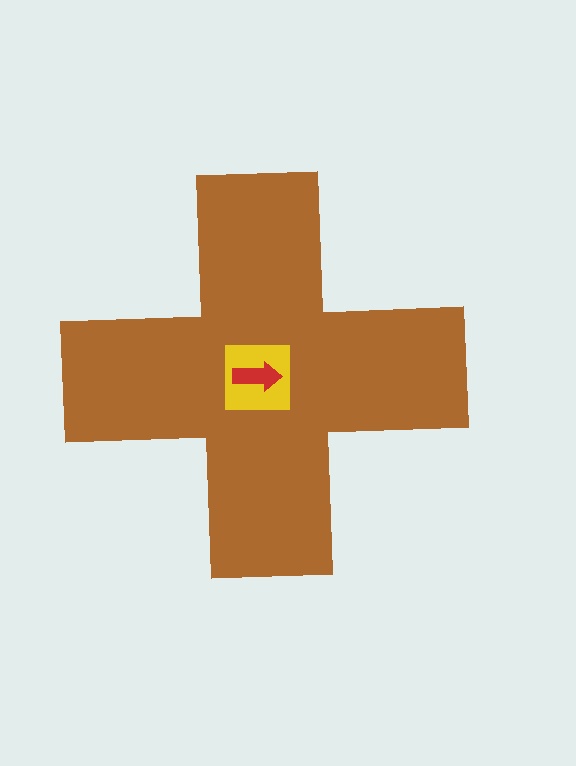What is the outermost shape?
The brown cross.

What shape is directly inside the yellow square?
The red arrow.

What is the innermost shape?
The red arrow.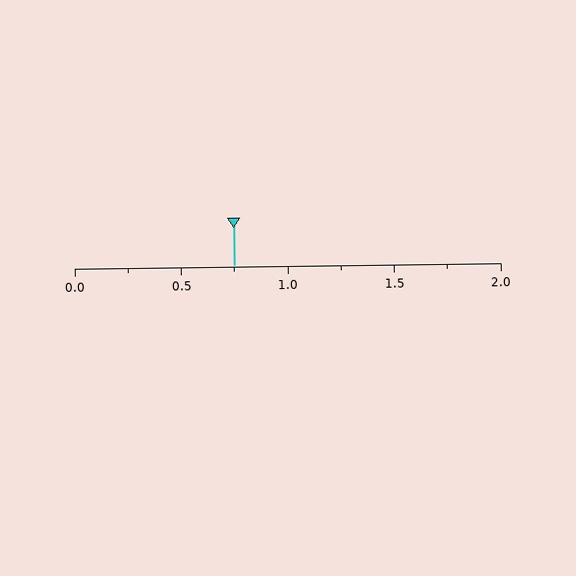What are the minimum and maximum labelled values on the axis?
The axis runs from 0.0 to 2.0.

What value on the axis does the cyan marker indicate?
The marker indicates approximately 0.75.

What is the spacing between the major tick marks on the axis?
The major ticks are spaced 0.5 apart.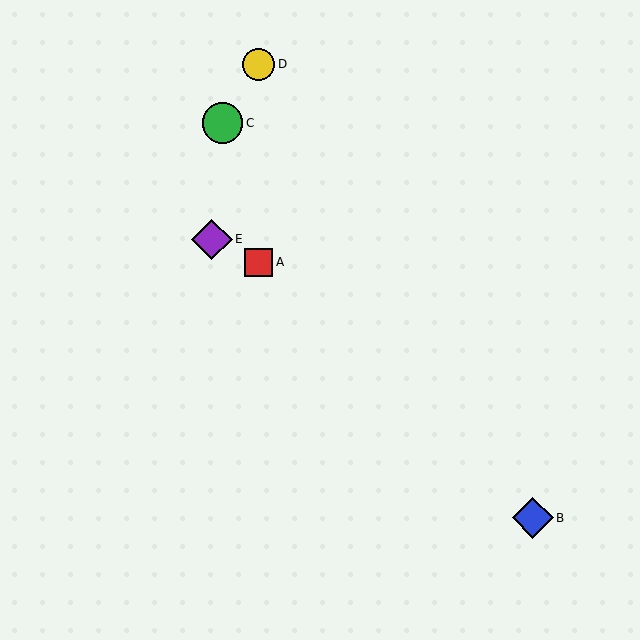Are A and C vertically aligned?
No, A is at x≈259 and C is at x≈223.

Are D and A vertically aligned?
Yes, both are at x≈259.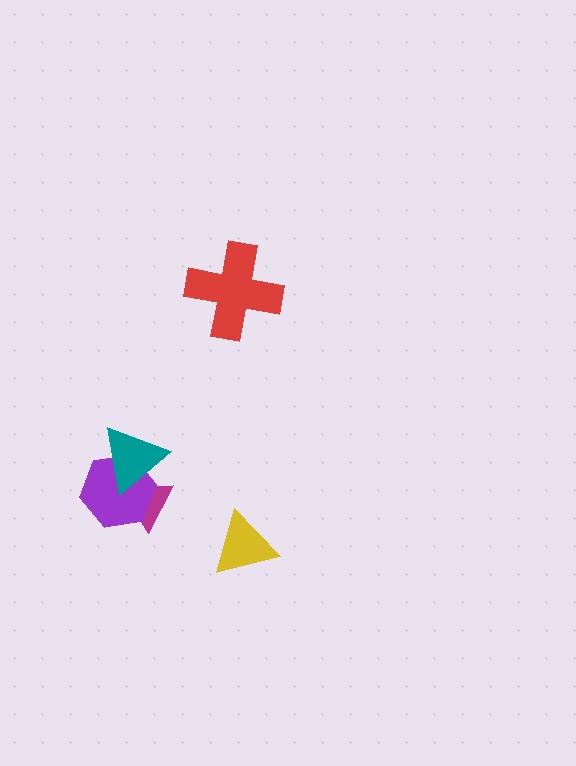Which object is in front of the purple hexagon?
The teal triangle is in front of the purple hexagon.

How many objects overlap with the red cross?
0 objects overlap with the red cross.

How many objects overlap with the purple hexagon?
2 objects overlap with the purple hexagon.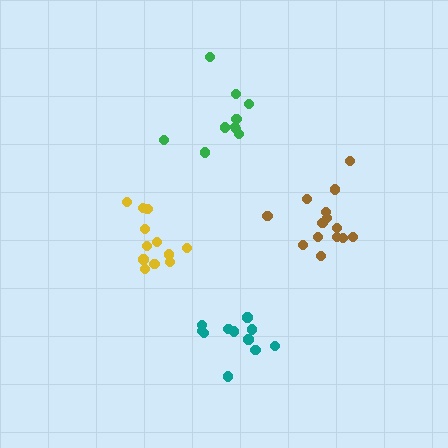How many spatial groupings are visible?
There are 4 spatial groupings.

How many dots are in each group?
Group 1: 10 dots, Group 2: 11 dots, Group 3: 14 dots, Group 4: 12 dots (47 total).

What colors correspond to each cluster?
The clusters are colored: green, teal, brown, yellow.